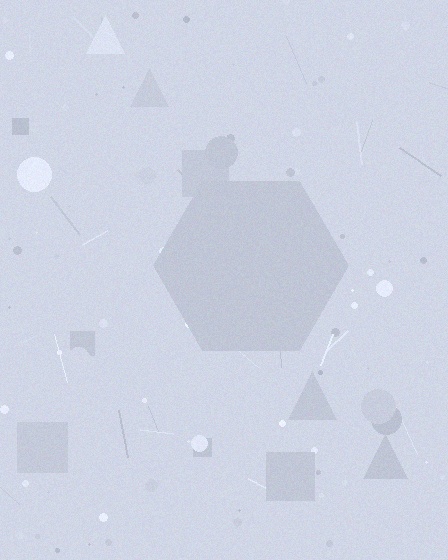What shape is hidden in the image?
A hexagon is hidden in the image.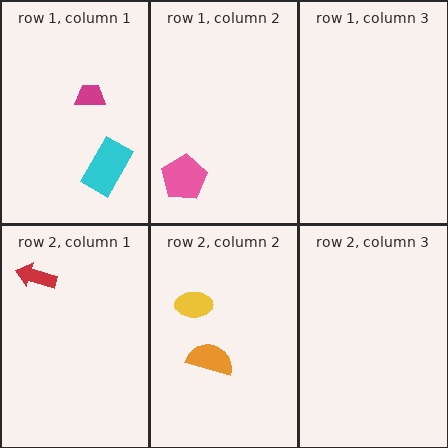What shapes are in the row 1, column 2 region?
The pink pentagon.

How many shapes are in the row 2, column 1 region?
1.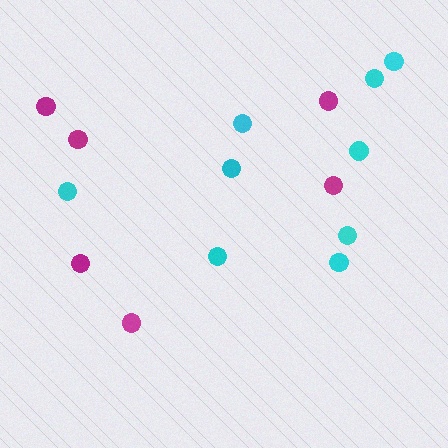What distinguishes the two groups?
There are 2 groups: one group of magenta circles (6) and one group of cyan circles (9).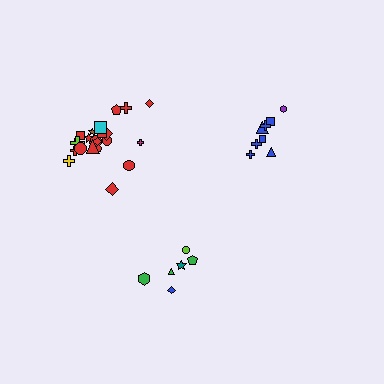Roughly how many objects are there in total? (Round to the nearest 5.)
Roughly 35 objects in total.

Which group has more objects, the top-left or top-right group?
The top-left group.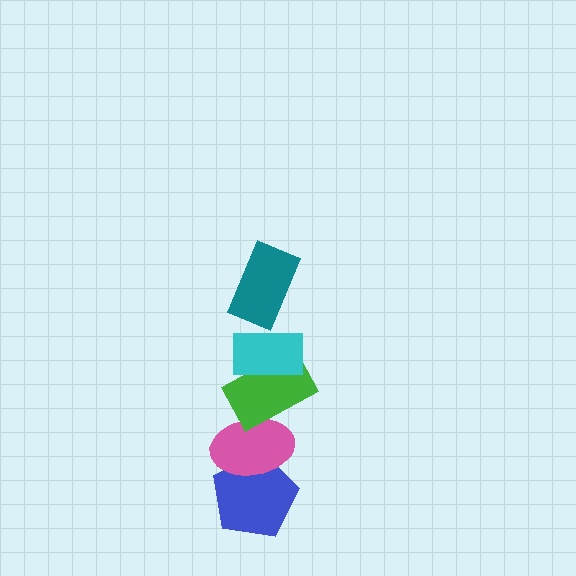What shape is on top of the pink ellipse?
The green rectangle is on top of the pink ellipse.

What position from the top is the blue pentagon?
The blue pentagon is 5th from the top.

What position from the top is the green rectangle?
The green rectangle is 3rd from the top.